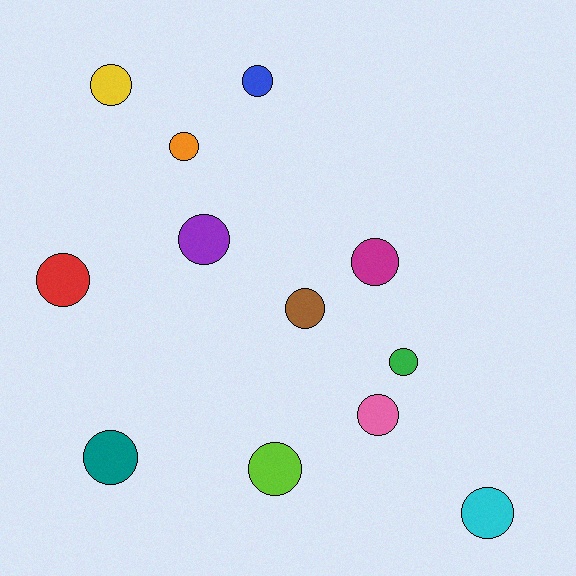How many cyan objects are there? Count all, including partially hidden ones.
There is 1 cyan object.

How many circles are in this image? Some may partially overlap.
There are 12 circles.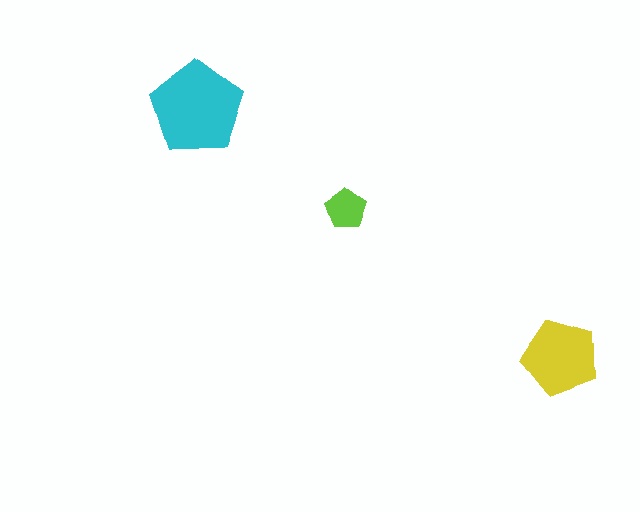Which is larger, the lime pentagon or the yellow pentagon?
The yellow one.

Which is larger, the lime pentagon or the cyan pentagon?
The cyan one.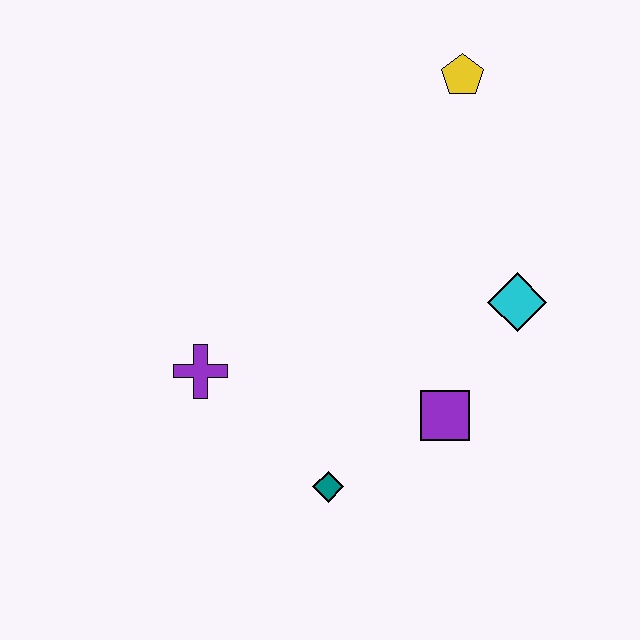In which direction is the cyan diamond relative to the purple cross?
The cyan diamond is to the right of the purple cross.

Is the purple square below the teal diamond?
No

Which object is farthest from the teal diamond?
The yellow pentagon is farthest from the teal diamond.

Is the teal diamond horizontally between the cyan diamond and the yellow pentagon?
No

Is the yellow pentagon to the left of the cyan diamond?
Yes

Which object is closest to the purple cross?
The teal diamond is closest to the purple cross.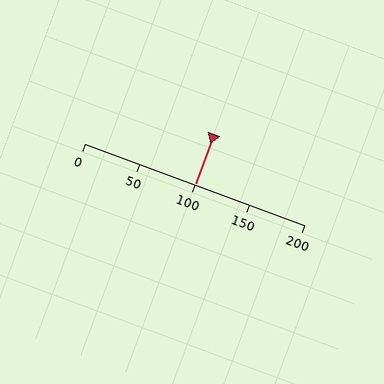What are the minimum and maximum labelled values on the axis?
The axis runs from 0 to 200.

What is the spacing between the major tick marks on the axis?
The major ticks are spaced 50 apart.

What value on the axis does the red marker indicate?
The marker indicates approximately 100.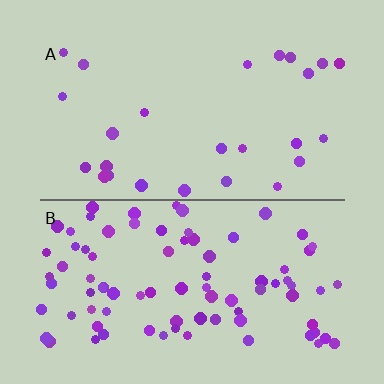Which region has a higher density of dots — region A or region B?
B (the bottom).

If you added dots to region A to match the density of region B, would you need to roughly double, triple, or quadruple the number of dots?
Approximately triple.